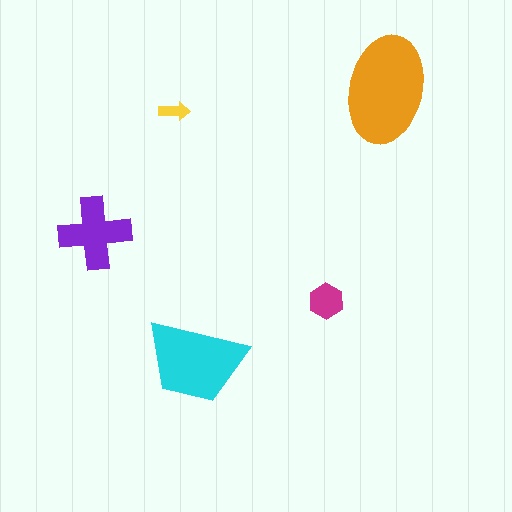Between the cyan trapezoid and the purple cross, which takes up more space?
The cyan trapezoid.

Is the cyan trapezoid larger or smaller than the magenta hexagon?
Larger.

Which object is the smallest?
The yellow arrow.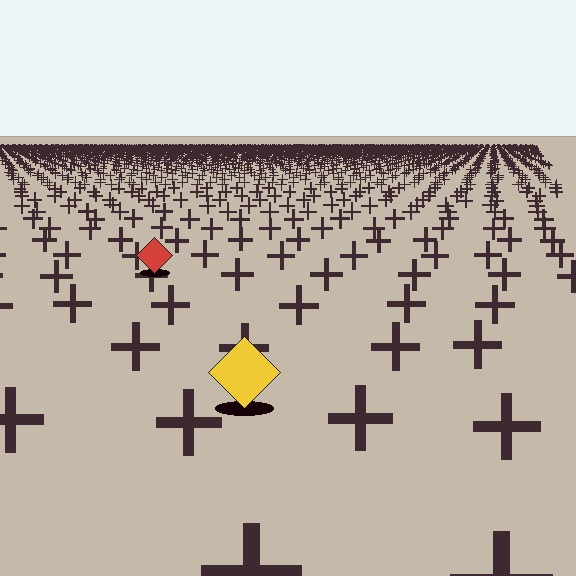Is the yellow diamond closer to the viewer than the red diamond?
Yes. The yellow diamond is closer — you can tell from the texture gradient: the ground texture is coarser near it.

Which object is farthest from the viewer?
The red diamond is farthest from the viewer. It appears smaller and the ground texture around it is denser.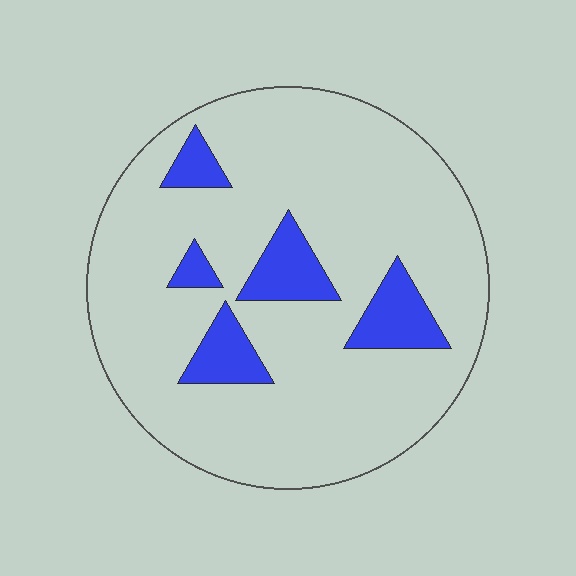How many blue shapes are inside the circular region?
5.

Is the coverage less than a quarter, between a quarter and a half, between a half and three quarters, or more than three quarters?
Less than a quarter.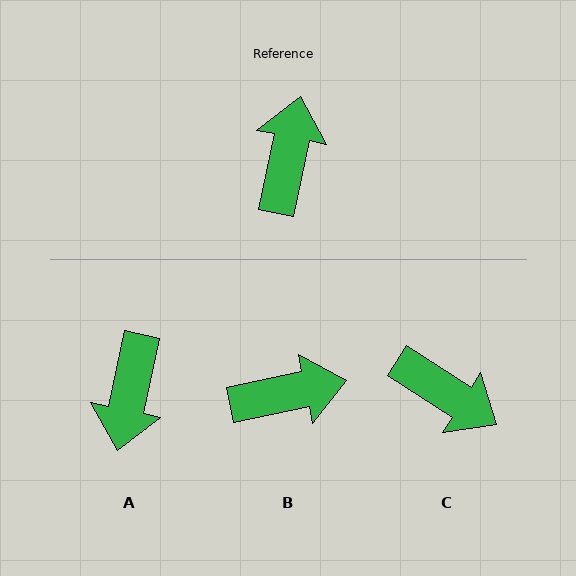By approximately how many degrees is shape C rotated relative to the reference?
Approximately 111 degrees clockwise.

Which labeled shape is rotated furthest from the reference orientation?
A, about 180 degrees away.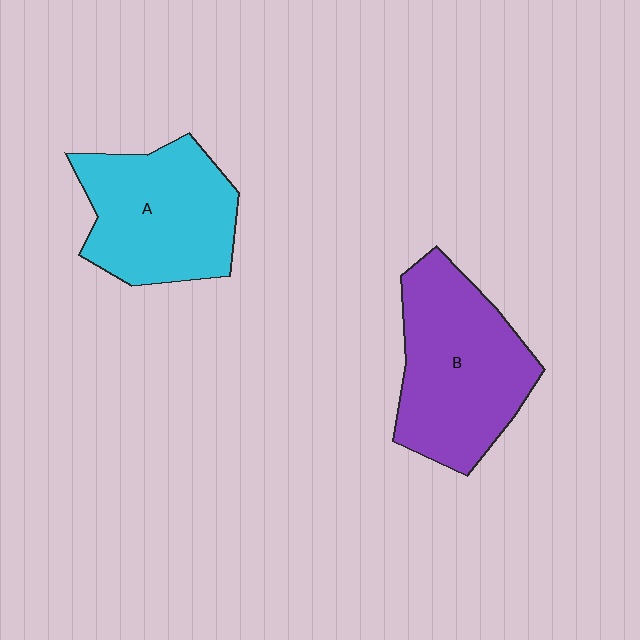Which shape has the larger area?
Shape B (purple).